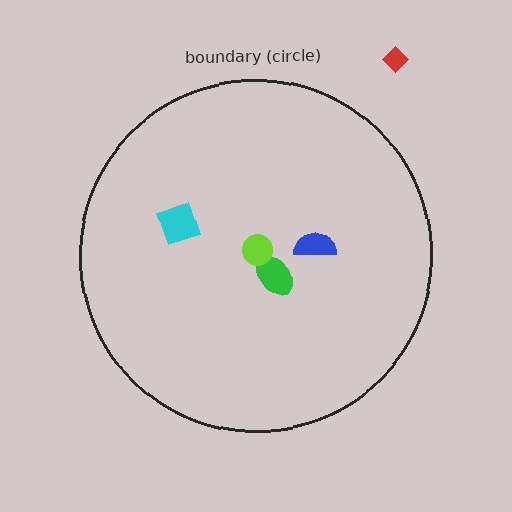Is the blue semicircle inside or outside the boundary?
Inside.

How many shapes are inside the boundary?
4 inside, 1 outside.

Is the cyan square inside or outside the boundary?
Inside.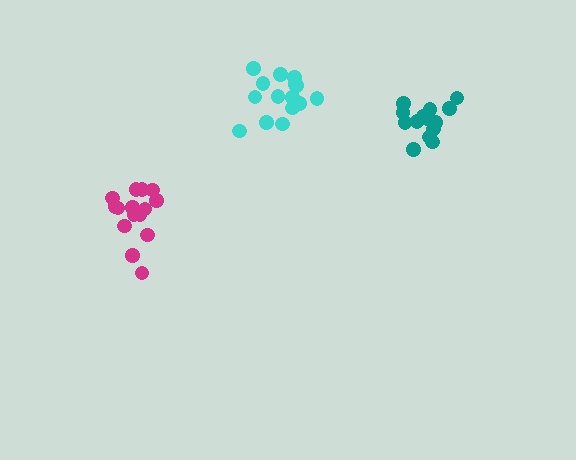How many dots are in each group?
Group 1: 14 dots, Group 2: 15 dots, Group 3: 15 dots (44 total).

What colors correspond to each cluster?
The clusters are colored: teal, cyan, magenta.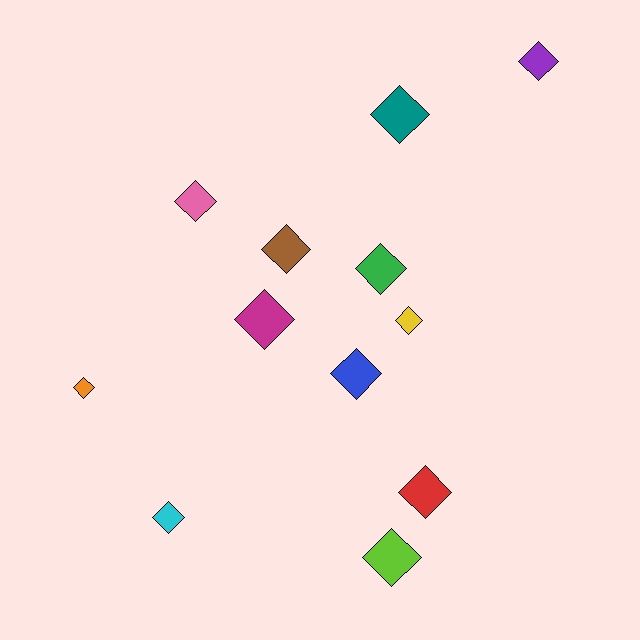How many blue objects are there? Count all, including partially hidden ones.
There is 1 blue object.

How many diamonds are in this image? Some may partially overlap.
There are 12 diamonds.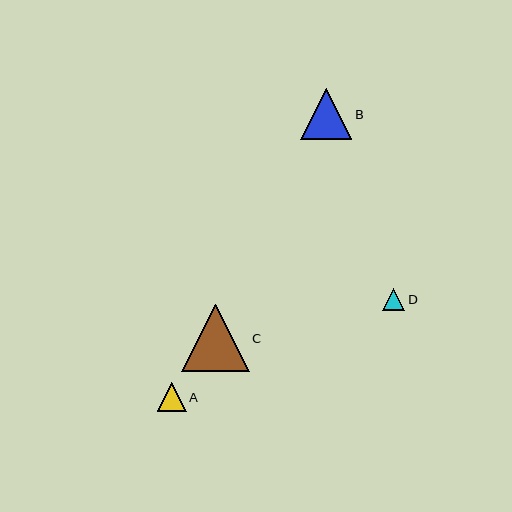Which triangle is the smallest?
Triangle D is the smallest with a size of approximately 22 pixels.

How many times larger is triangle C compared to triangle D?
Triangle C is approximately 3.0 times the size of triangle D.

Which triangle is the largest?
Triangle C is the largest with a size of approximately 67 pixels.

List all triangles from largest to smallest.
From largest to smallest: C, B, A, D.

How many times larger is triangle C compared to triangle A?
Triangle C is approximately 2.3 times the size of triangle A.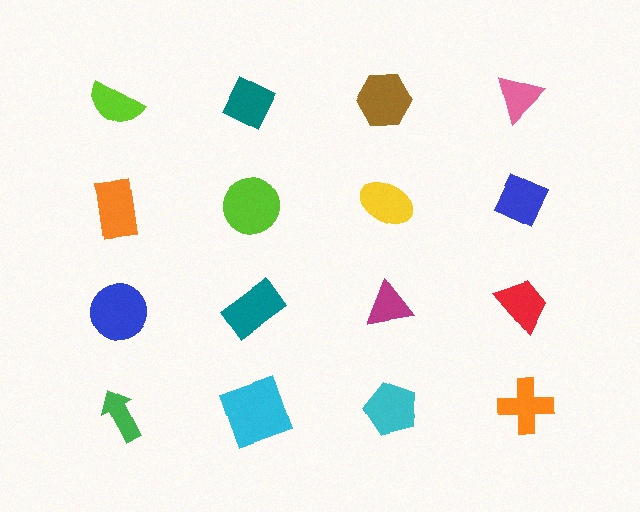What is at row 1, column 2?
A teal diamond.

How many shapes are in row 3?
4 shapes.